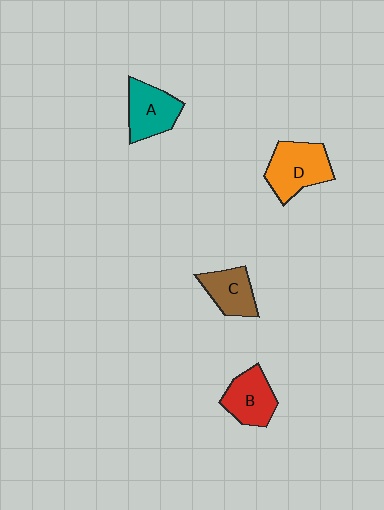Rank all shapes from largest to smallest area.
From largest to smallest: D (orange), A (teal), B (red), C (brown).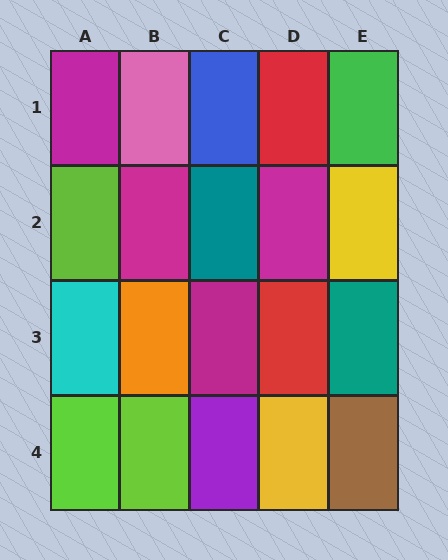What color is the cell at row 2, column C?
Teal.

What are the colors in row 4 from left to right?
Lime, lime, purple, yellow, brown.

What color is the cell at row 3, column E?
Teal.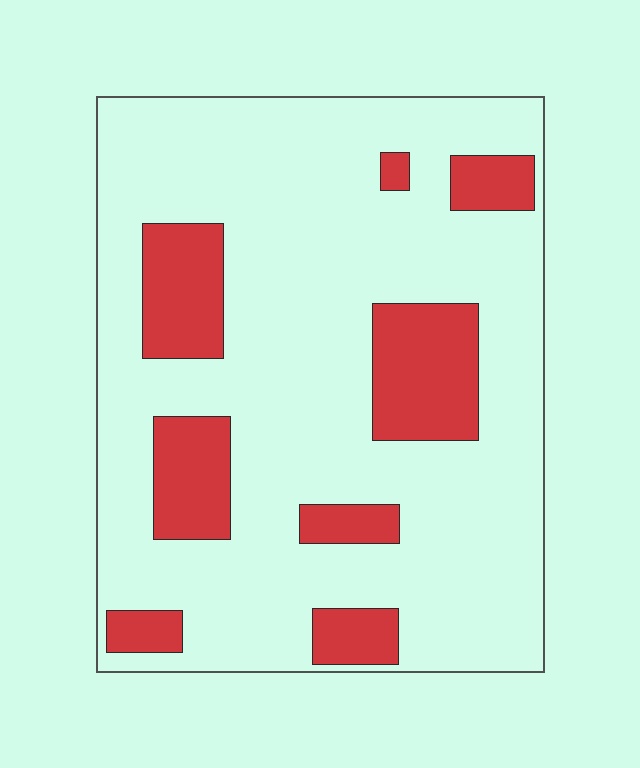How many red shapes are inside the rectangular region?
8.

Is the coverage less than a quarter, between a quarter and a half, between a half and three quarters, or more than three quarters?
Less than a quarter.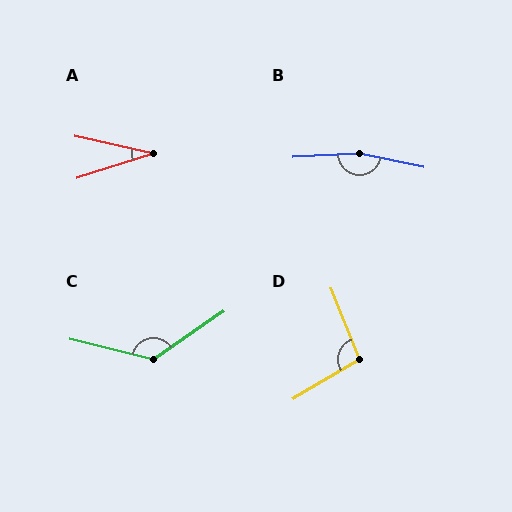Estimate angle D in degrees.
Approximately 99 degrees.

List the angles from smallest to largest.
A (30°), D (99°), C (132°), B (165°).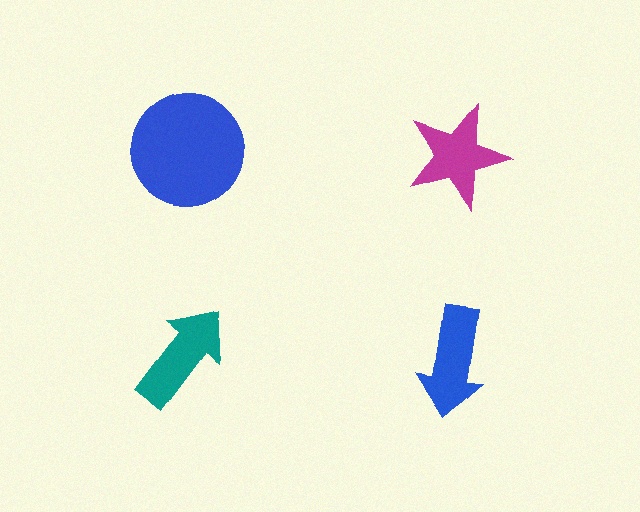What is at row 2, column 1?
A teal arrow.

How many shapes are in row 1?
2 shapes.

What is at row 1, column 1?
A blue circle.